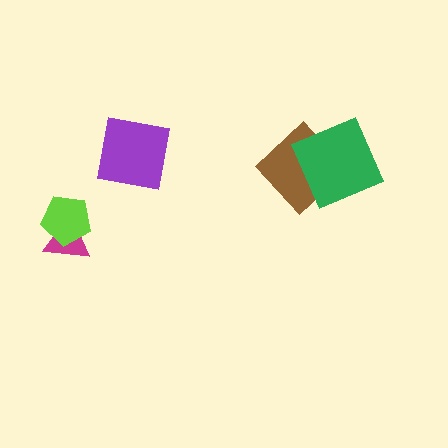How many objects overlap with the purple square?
0 objects overlap with the purple square.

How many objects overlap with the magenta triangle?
1 object overlaps with the magenta triangle.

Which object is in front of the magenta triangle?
The lime pentagon is in front of the magenta triangle.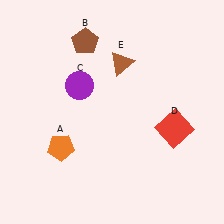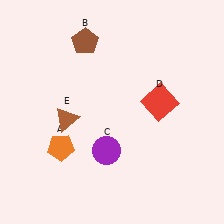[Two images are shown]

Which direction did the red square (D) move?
The red square (D) moved up.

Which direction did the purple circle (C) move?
The purple circle (C) moved down.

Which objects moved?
The objects that moved are: the purple circle (C), the red square (D), the brown triangle (E).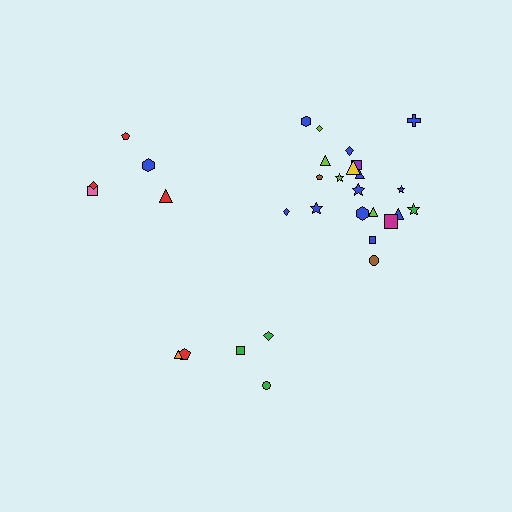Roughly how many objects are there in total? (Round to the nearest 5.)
Roughly 30 objects in total.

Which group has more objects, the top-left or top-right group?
The top-right group.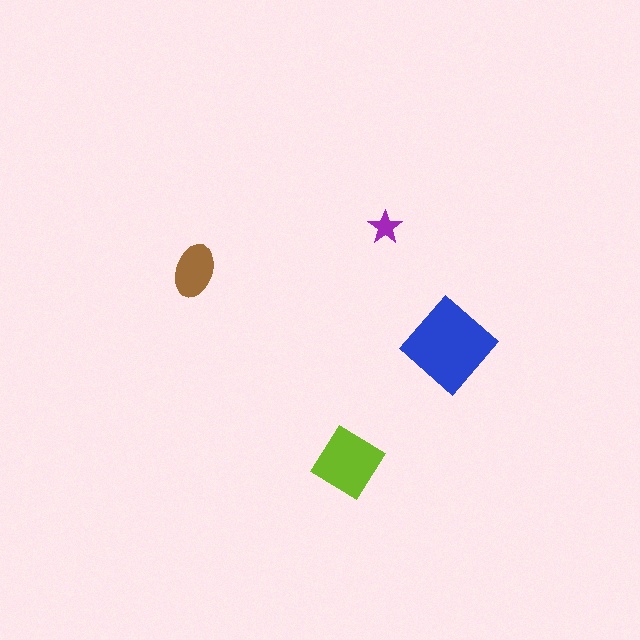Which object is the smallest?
The purple star.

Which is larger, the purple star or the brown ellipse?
The brown ellipse.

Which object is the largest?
The blue diamond.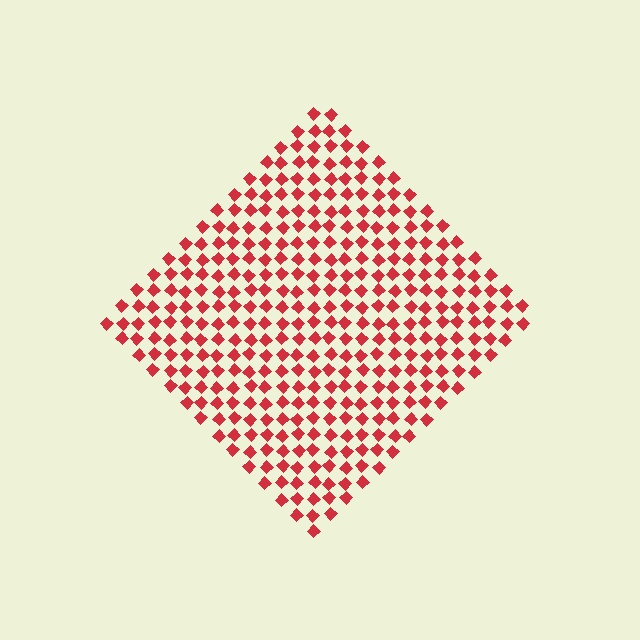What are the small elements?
The small elements are diamonds.